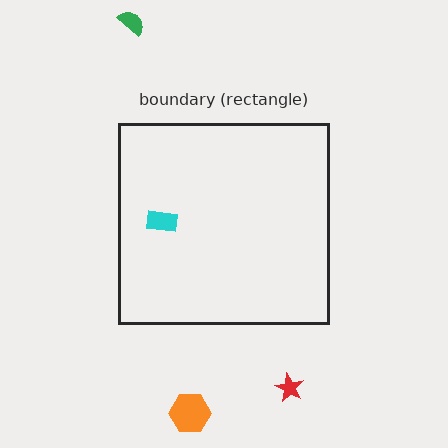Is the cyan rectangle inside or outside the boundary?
Inside.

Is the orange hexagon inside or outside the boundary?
Outside.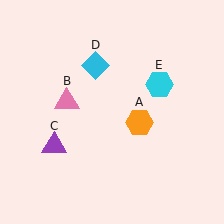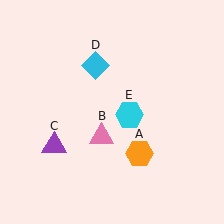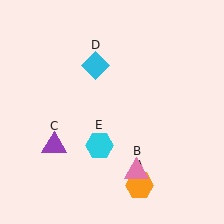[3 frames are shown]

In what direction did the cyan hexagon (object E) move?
The cyan hexagon (object E) moved down and to the left.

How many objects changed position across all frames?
3 objects changed position: orange hexagon (object A), pink triangle (object B), cyan hexagon (object E).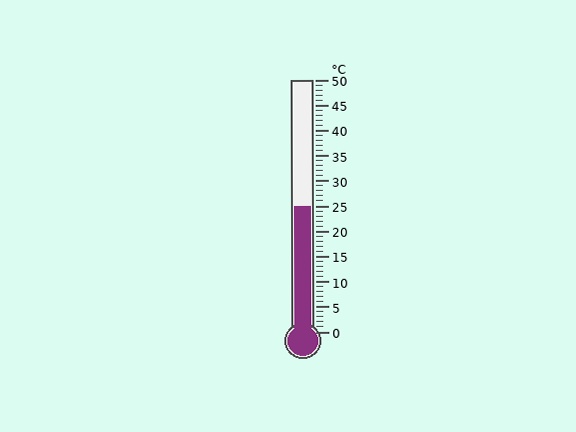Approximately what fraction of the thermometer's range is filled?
The thermometer is filled to approximately 50% of its range.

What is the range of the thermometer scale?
The thermometer scale ranges from 0°C to 50°C.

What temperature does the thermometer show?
The thermometer shows approximately 25°C.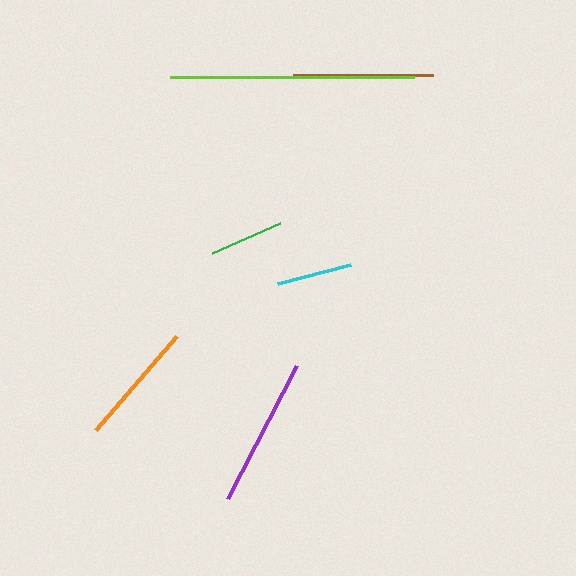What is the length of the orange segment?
The orange segment is approximately 124 pixels long.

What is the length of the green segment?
The green segment is approximately 74 pixels long.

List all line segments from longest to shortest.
From longest to shortest: lime, purple, brown, orange, cyan, green.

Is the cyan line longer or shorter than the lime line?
The lime line is longer than the cyan line.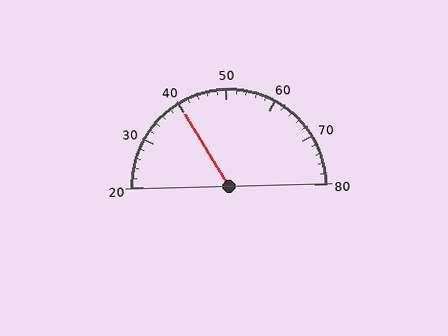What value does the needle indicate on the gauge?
The needle indicates approximately 40.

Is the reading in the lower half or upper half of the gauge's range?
The reading is in the lower half of the range (20 to 80).